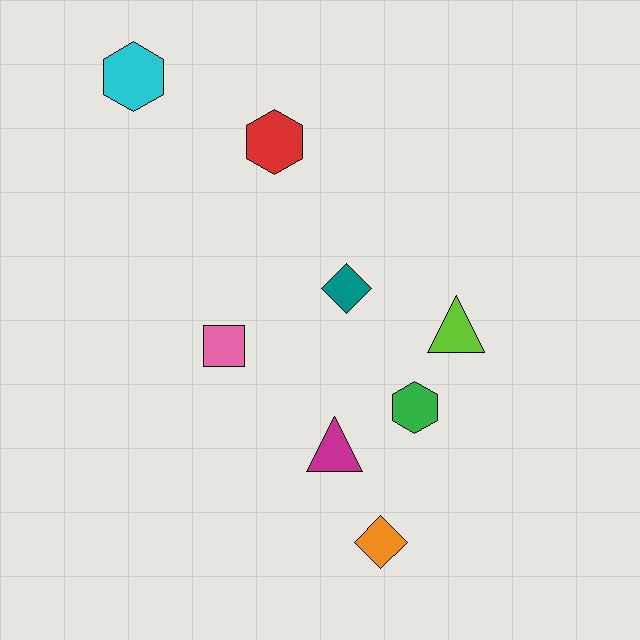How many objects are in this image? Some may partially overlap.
There are 8 objects.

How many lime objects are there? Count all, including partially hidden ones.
There is 1 lime object.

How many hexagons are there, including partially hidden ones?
There are 3 hexagons.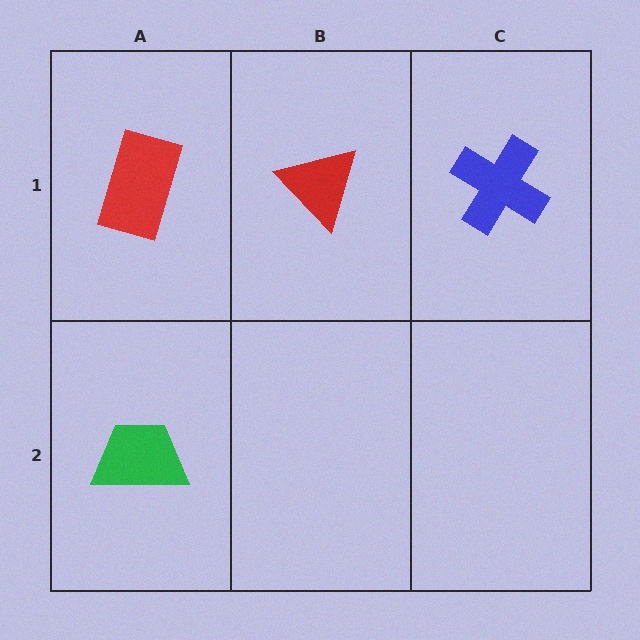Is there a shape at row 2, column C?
No, that cell is empty.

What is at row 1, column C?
A blue cross.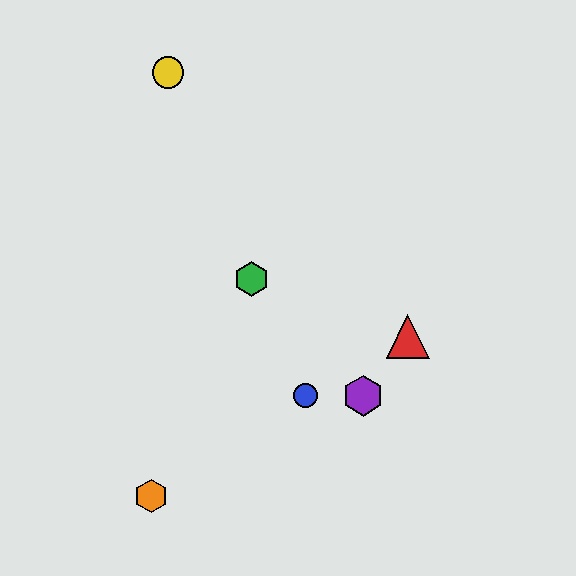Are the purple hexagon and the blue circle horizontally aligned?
Yes, both are at y≈396.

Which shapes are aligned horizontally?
The blue circle, the purple hexagon are aligned horizontally.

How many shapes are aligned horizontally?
2 shapes (the blue circle, the purple hexagon) are aligned horizontally.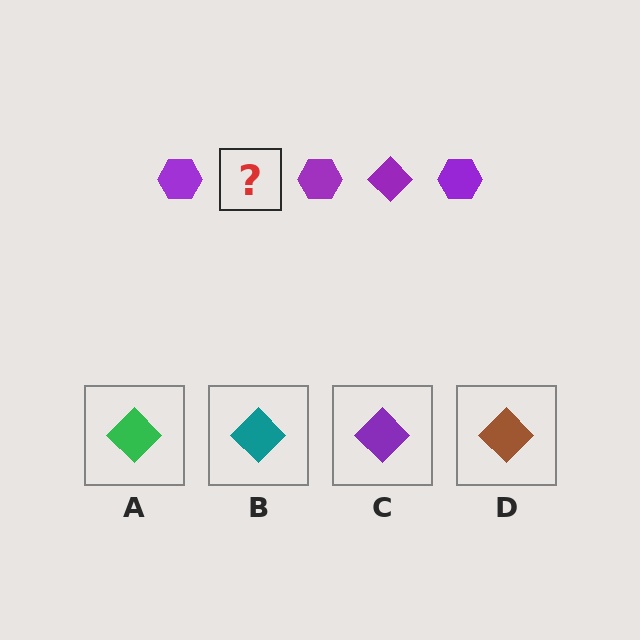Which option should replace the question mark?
Option C.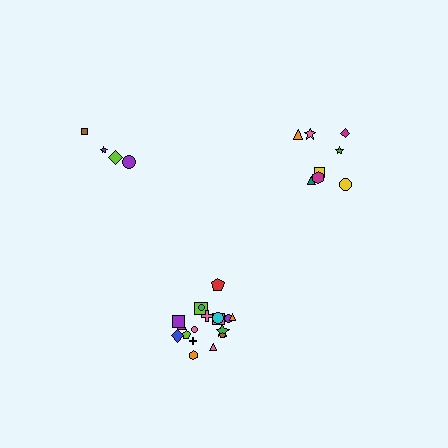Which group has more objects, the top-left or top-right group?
The top-right group.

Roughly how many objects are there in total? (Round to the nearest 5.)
Roughly 30 objects in total.